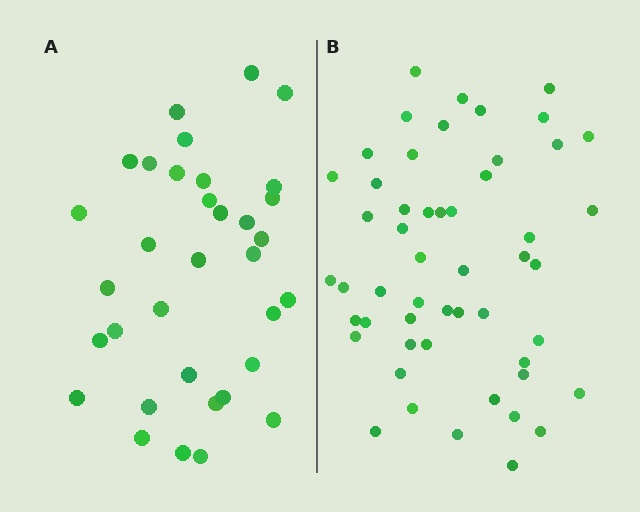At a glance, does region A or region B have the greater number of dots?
Region B (the right region) has more dots.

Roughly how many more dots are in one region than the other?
Region B has approximately 20 more dots than region A.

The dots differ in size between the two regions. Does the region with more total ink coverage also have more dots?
No. Region A has more total ink coverage because its dots are larger, but region B actually contains more individual dots. Total area can be misleading — the number of items is what matters here.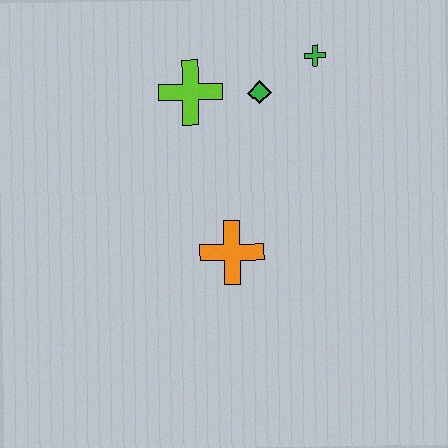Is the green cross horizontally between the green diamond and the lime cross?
No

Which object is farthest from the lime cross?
The orange cross is farthest from the lime cross.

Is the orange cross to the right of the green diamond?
No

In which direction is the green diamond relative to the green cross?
The green diamond is to the left of the green cross.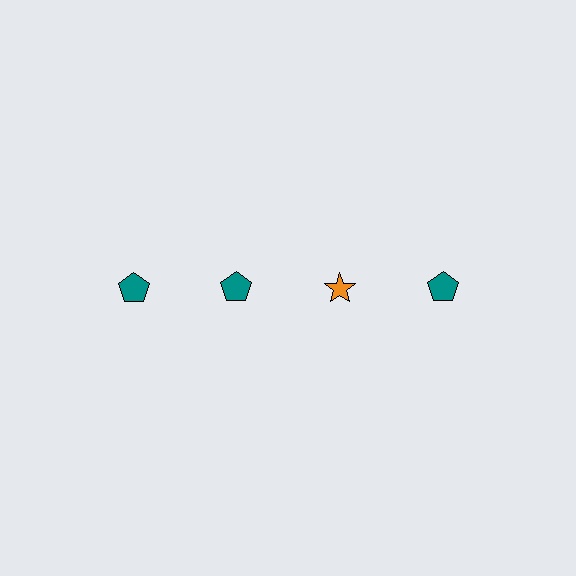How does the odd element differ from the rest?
It differs in both color (orange instead of teal) and shape (star instead of pentagon).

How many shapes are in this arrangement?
There are 4 shapes arranged in a grid pattern.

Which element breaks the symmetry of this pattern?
The orange star in the top row, center column breaks the symmetry. All other shapes are teal pentagons.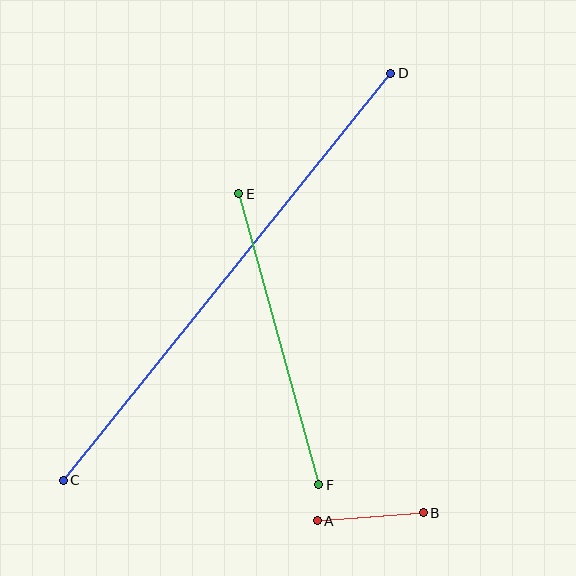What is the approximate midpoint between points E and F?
The midpoint is at approximately (279, 339) pixels.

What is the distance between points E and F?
The distance is approximately 302 pixels.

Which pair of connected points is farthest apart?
Points C and D are farthest apart.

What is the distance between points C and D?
The distance is approximately 523 pixels.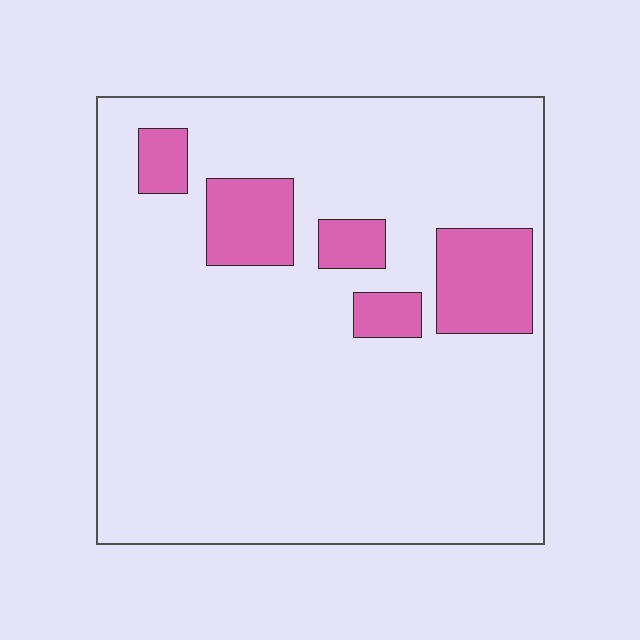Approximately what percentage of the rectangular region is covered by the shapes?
Approximately 15%.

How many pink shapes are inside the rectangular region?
5.